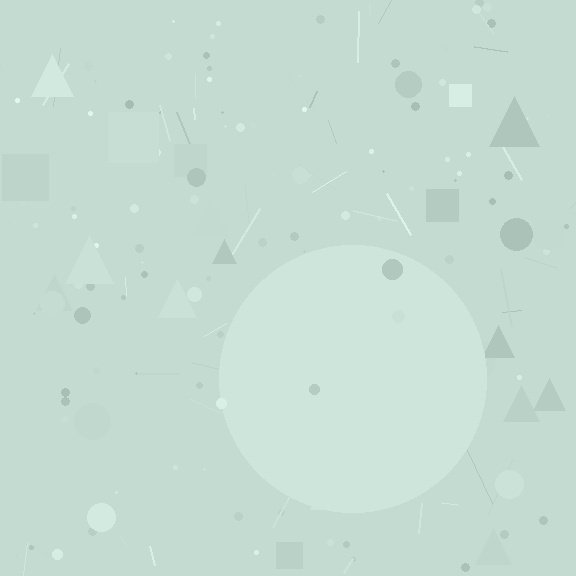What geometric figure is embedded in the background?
A circle is embedded in the background.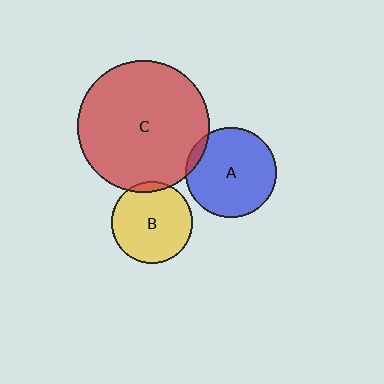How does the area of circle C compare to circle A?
Approximately 2.1 times.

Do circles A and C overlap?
Yes.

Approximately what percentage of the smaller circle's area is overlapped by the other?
Approximately 5%.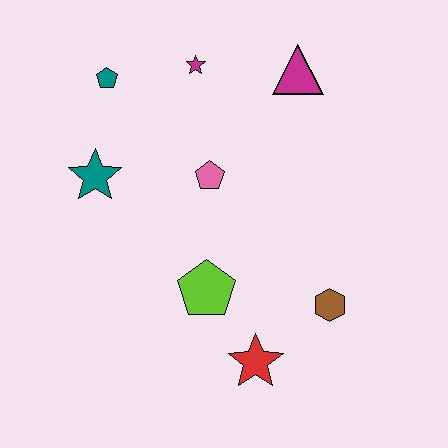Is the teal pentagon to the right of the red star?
No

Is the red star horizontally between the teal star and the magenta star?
No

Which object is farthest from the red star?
The teal pentagon is farthest from the red star.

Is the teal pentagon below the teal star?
No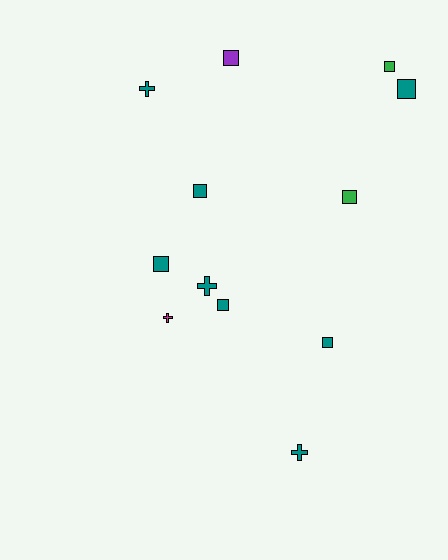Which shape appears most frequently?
Square, with 8 objects.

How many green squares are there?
There are 2 green squares.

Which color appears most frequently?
Teal, with 8 objects.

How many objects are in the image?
There are 12 objects.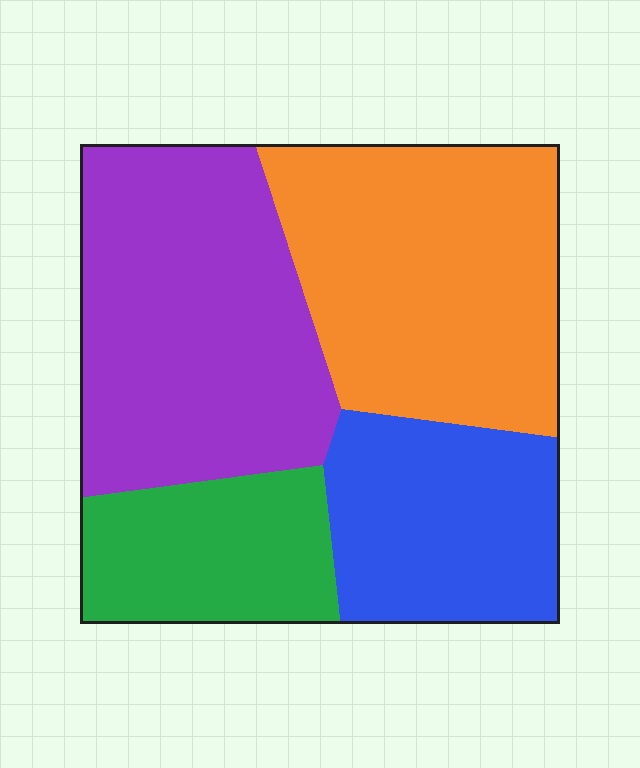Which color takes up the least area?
Green, at roughly 15%.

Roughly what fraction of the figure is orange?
Orange covers 31% of the figure.